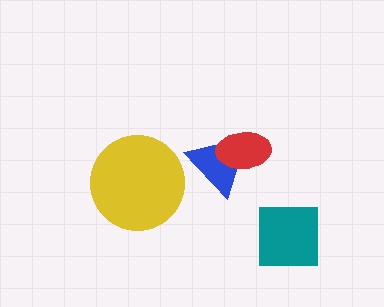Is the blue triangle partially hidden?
Yes, it is partially covered by another shape.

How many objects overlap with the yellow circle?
0 objects overlap with the yellow circle.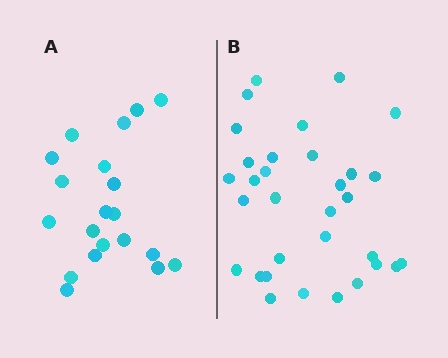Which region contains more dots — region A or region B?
Region B (the right region) has more dots.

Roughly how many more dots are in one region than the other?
Region B has roughly 12 or so more dots than region A.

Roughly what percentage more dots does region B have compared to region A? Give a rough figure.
About 60% more.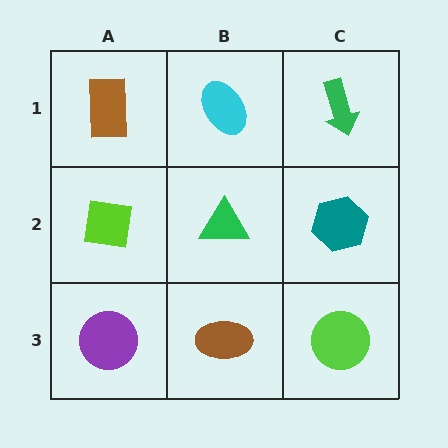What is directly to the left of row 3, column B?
A purple circle.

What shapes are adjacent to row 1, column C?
A teal hexagon (row 2, column C), a cyan ellipse (row 1, column B).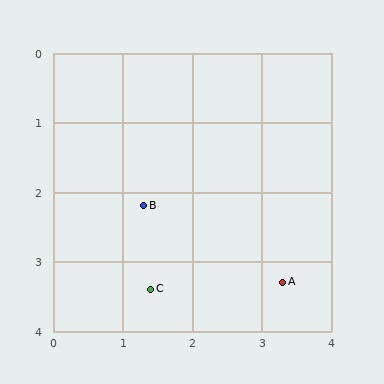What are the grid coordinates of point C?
Point C is at approximately (1.4, 3.4).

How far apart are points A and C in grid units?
Points A and C are about 1.9 grid units apart.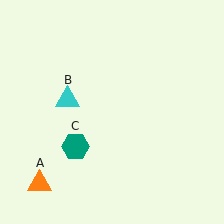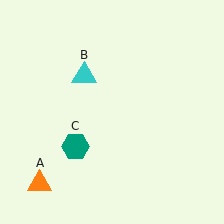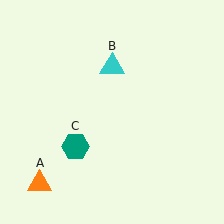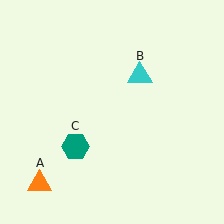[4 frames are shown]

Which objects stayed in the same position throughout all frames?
Orange triangle (object A) and teal hexagon (object C) remained stationary.